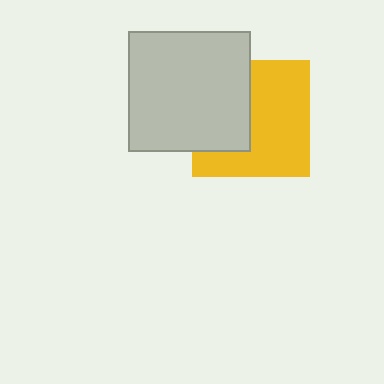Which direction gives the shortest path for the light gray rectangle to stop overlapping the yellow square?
Moving left gives the shortest separation.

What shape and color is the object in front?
The object in front is a light gray rectangle.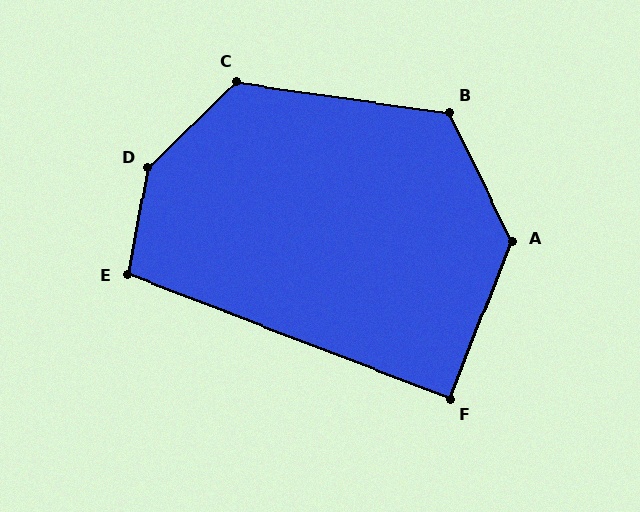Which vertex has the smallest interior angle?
F, at approximately 90 degrees.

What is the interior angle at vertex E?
Approximately 100 degrees (obtuse).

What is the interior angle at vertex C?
Approximately 127 degrees (obtuse).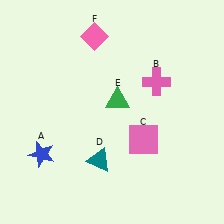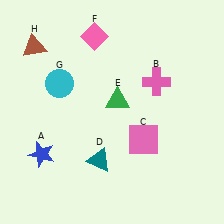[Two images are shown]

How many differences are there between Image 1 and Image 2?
There are 2 differences between the two images.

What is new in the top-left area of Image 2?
A cyan circle (G) was added in the top-left area of Image 2.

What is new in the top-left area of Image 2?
A brown triangle (H) was added in the top-left area of Image 2.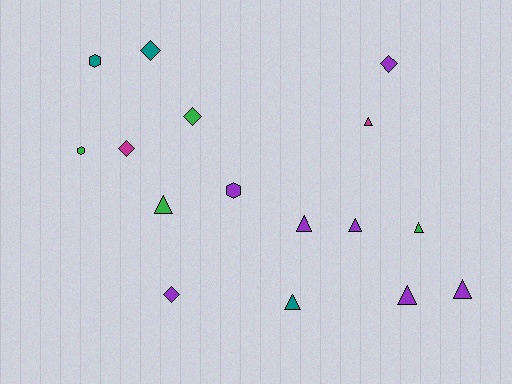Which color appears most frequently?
Purple, with 7 objects.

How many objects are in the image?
There are 16 objects.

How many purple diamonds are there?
There are 2 purple diamonds.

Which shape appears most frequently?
Triangle, with 8 objects.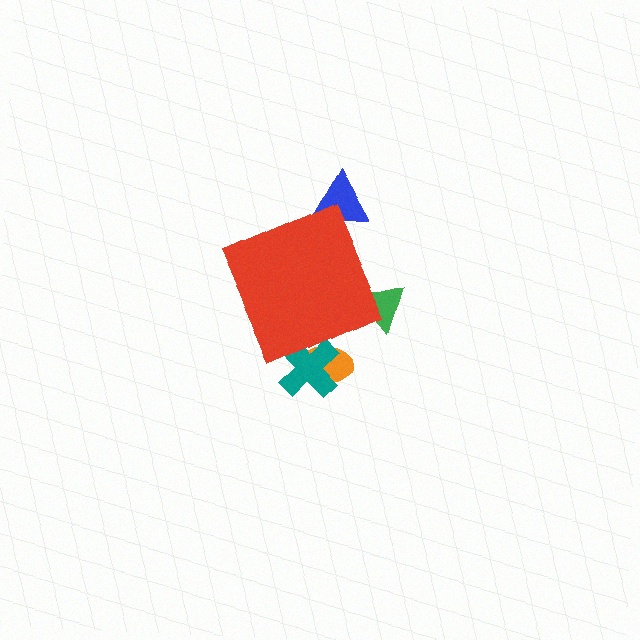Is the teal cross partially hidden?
Yes, the teal cross is partially hidden behind the red diamond.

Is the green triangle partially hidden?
Yes, the green triangle is partially hidden behind the red diamond.